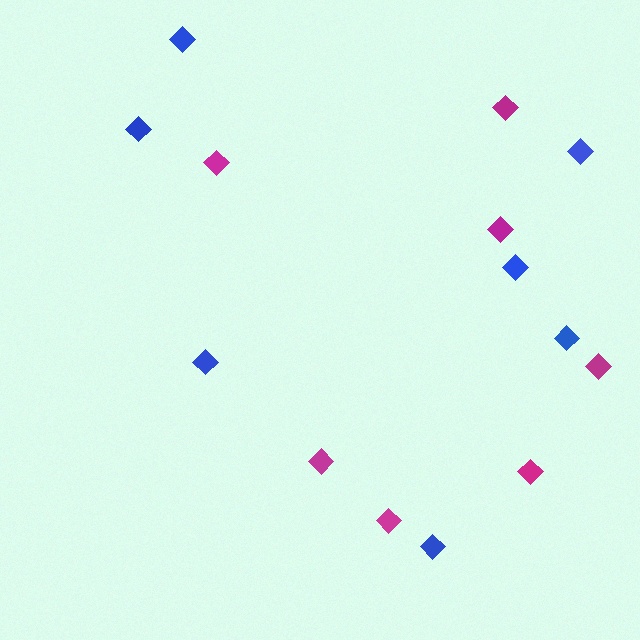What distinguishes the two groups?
There are 2 groups: one group of magenta diamonds (7) and one group of blue diamonds (7).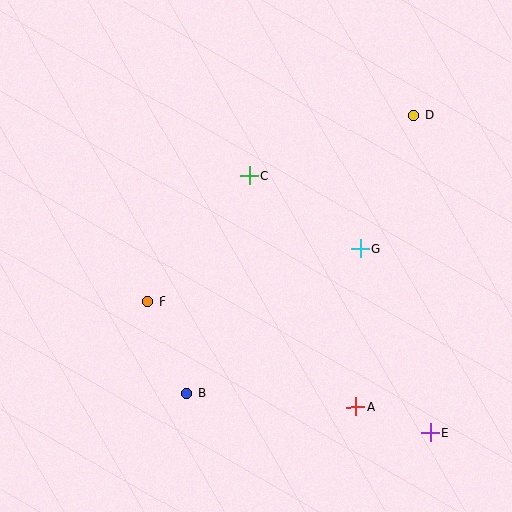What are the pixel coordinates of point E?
Point E is at (430, 433).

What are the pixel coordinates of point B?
Point B is at (187, 393).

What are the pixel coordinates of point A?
Point A is at (356, 407).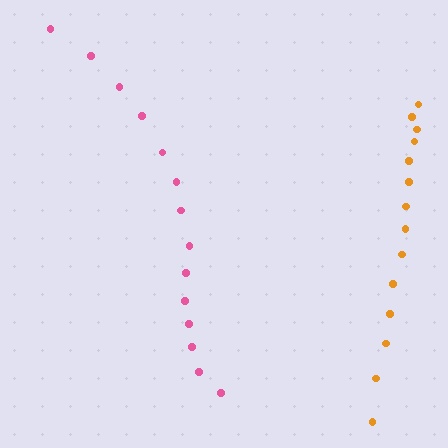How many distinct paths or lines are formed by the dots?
There are 2 distinct paths.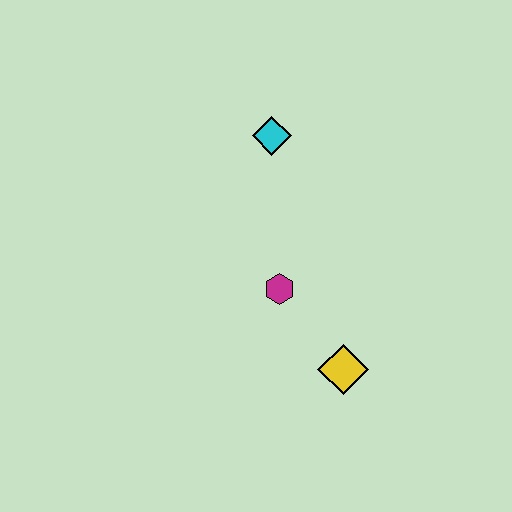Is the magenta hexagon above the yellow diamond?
Yes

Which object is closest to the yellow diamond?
The magenta hexagon is closest to the yellow diamond.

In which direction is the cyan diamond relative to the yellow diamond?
The cyan diamond is above the yellow diamond.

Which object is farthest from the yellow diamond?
The cyan diamond is farthest from the yellow diamond.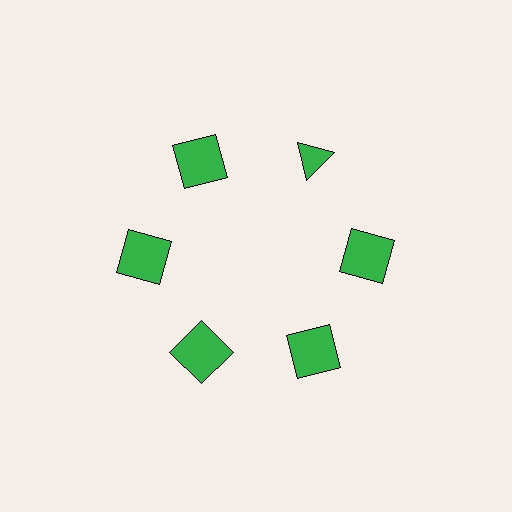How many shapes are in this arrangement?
There are 6 shapes arranged in a ring pattern.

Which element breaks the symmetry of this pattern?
The green triangle at roughly the 1 o'clock position breaks the symmetry. All other shapes are green squares.